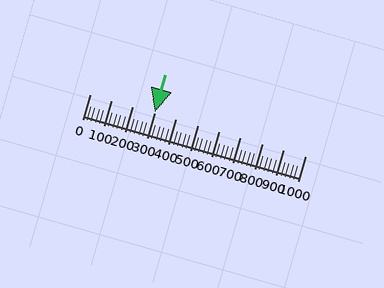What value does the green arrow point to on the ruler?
The green arrow points to approximately 301.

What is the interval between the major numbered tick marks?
The major tick marks are spaced 100 units apart.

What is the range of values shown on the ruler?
The ruler shows values from 0 to 1000.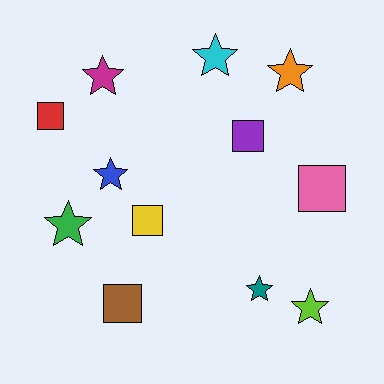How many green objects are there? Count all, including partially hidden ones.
There is 1 green object.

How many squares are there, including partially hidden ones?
There are 5 squares.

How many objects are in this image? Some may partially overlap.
There are 12 objects.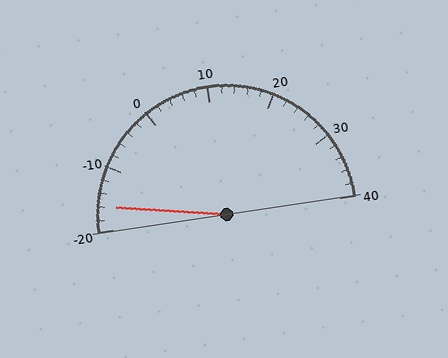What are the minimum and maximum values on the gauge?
The gauge ranges from -20 to 40.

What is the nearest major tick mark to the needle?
The nearest major tick mark is -20.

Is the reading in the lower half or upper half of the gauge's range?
The reading is in the lower half of the range (-20 to 40).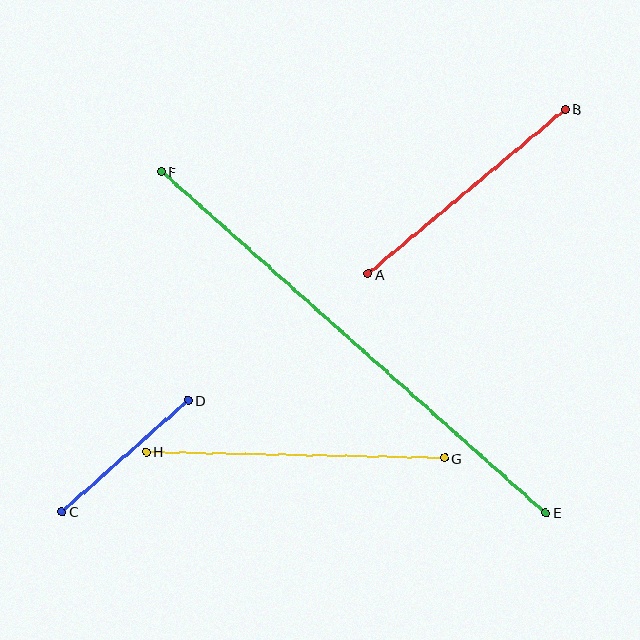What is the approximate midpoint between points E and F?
The midpoint is at approximately (353, 342) pixels.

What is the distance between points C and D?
The distance is approximately 168 pixels.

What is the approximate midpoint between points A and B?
The midpoint is at approximately (467, 192) pixels.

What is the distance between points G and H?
The distance is approximately 298 pixels.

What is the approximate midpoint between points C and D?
The midpoint is at approximately (125, 456) pixels.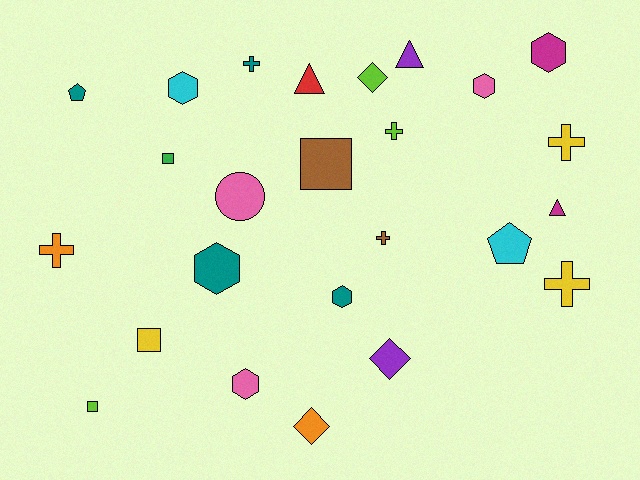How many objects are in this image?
There are 25 objects.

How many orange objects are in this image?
There are 2 orange objects.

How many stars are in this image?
There are no stars.